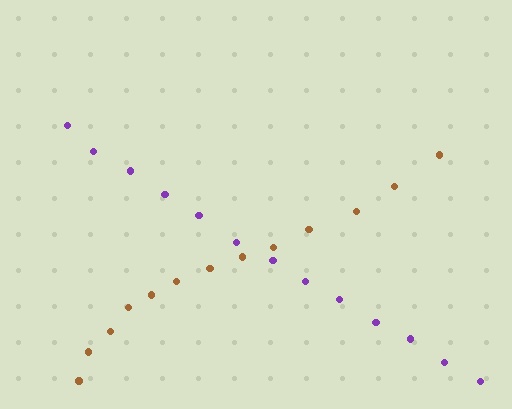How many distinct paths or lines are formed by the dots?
There are 2 distinct paths.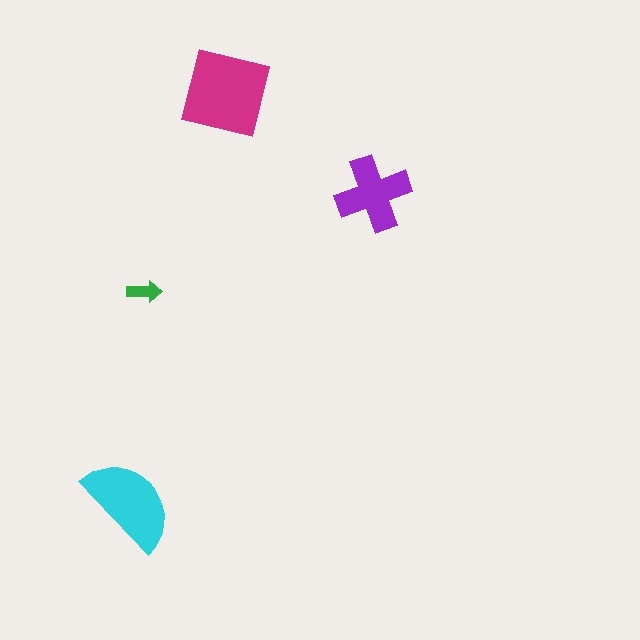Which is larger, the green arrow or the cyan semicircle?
The cyan semicircle.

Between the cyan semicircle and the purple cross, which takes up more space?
The cyan semicircle.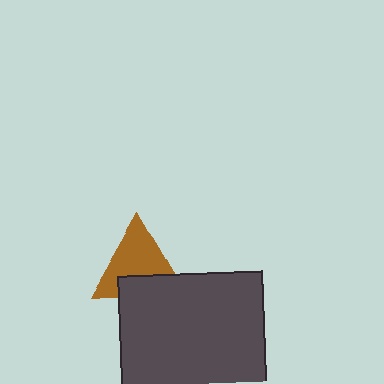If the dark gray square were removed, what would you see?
You would see the complete brown triangle.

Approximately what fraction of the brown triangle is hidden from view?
Roughly 34% of the brown triangle is hidden behind the dark gray square.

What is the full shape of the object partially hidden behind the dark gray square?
The partially hidden object is a brown triangle.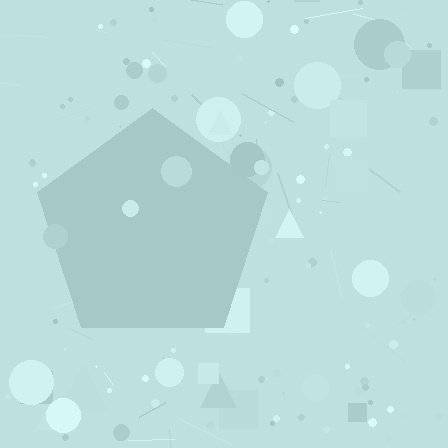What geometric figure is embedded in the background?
A pentagon is embedded in the background.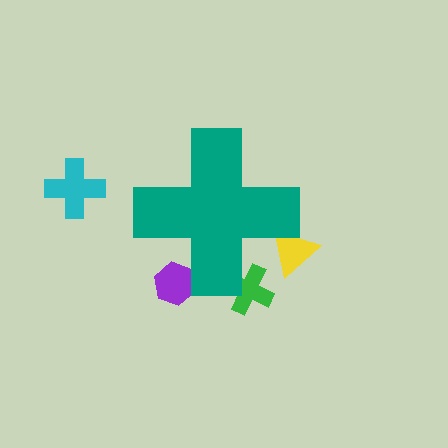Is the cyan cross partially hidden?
No, the cyan cross is fully visible.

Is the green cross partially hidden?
Yes, the green cross is partially hidden behind the teal cross.